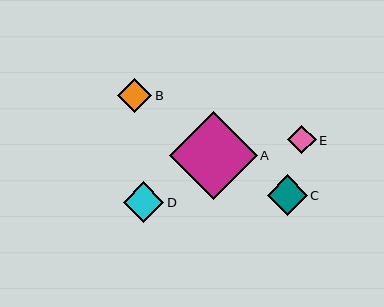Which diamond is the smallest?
Diamond E is the smallest with a size of approximately 29 pixels.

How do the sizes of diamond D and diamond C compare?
Diamond D and diamond C are approximately the same size.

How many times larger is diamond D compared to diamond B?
Diamond D is approximately 1.2 times the size of diamond B.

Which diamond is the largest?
Diamond A is the largest with a size of approximately 88 pixels.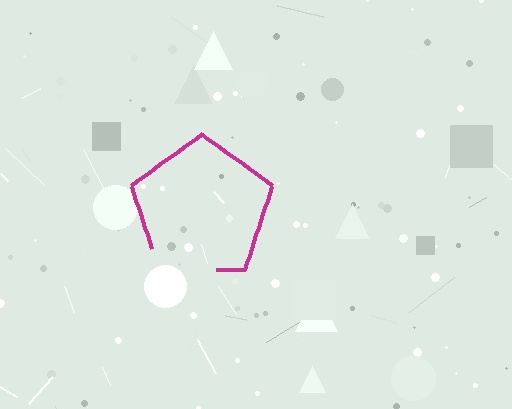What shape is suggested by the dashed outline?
The dashed outline suggests a pentagon.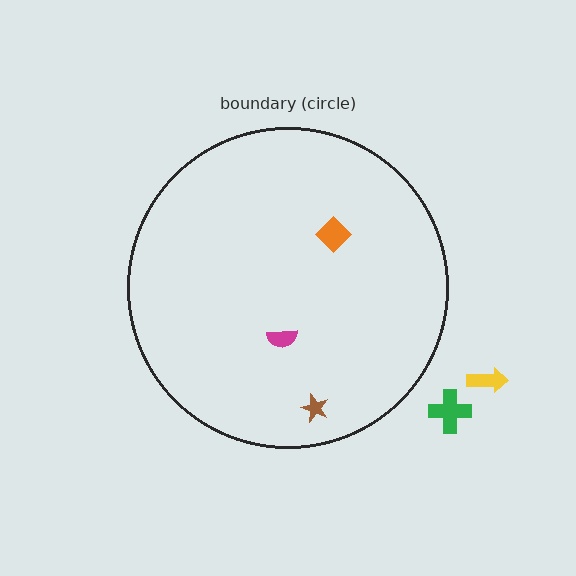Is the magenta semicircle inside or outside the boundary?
Inside.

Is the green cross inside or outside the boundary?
Outside.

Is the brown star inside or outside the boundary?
Inside.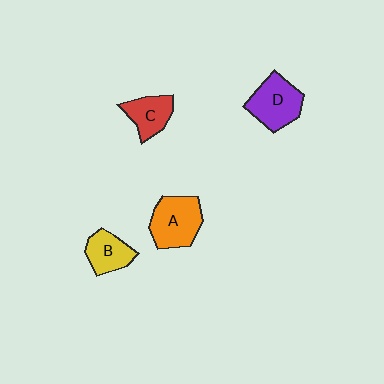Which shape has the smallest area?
Shape B (yellow).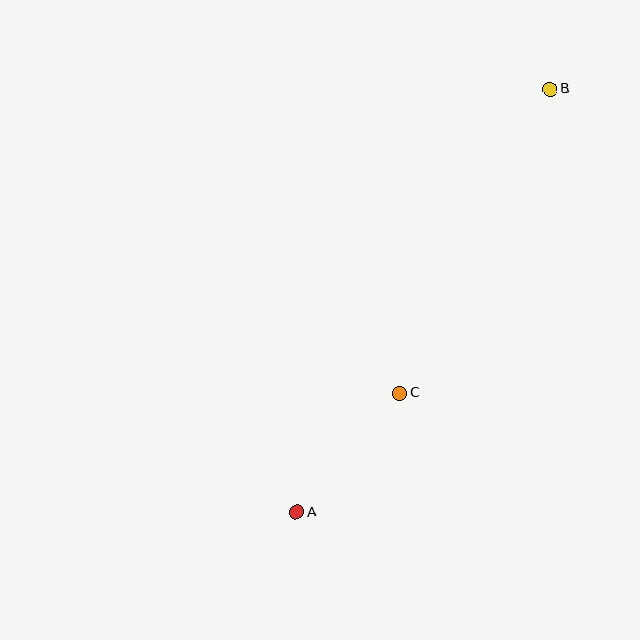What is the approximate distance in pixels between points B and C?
The distance between B and C is approximately 339 pixels.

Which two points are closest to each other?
Points A and C are closest to each other.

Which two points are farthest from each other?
Points A and B are farthest from each other.